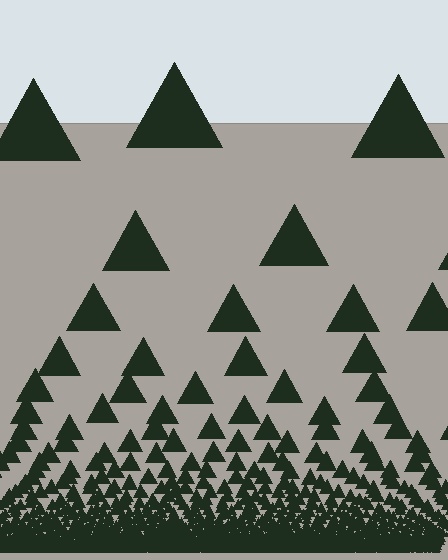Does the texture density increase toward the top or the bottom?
Density increases toward the bottom.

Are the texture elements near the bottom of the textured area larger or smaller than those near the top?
Smaller. The gradient is inverted — elements near the bottom are smaller and denser.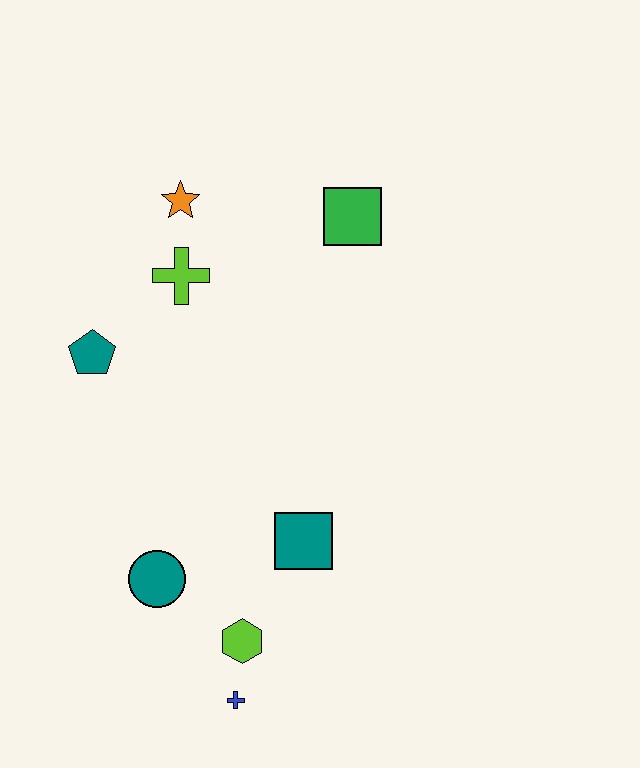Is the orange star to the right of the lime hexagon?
No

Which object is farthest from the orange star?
The blue cross is farthest from the orange star.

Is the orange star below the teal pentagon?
No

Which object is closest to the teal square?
The lime hexagon is closest to the teal square.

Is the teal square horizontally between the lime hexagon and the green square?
Yes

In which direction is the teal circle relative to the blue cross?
The teal circle is above the blue cross.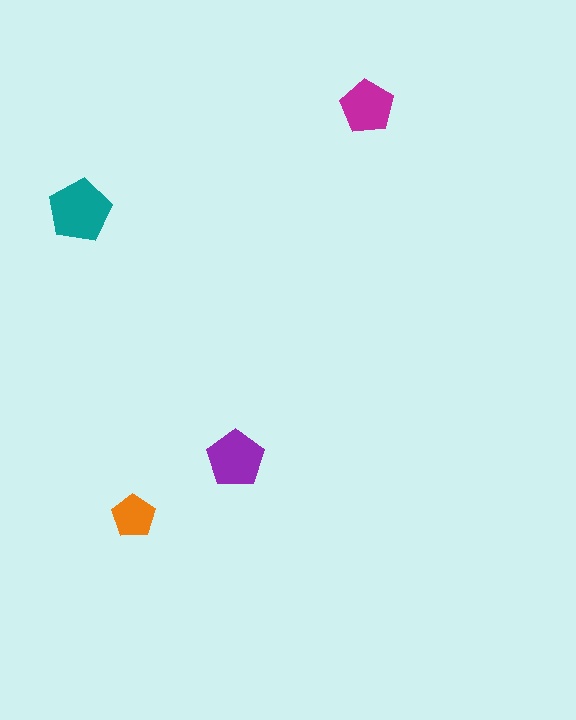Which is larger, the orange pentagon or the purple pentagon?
The purple one.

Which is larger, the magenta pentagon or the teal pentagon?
The teal one.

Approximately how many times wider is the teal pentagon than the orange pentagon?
About 1.5 times wider.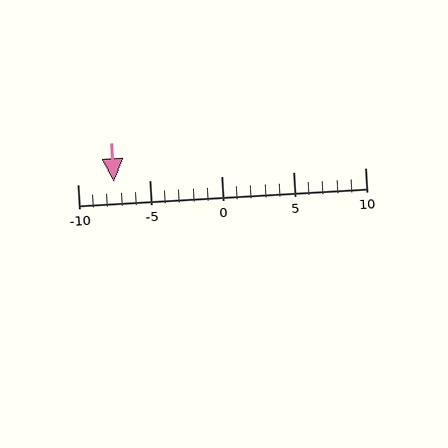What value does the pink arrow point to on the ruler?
The pink arrow points to approximately -8.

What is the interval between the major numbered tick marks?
The major tick marks are spaced 5 units apart.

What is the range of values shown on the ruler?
The ruler shows values from -10 to 10.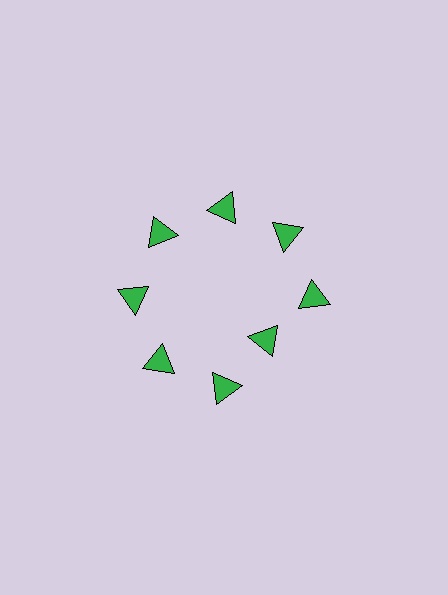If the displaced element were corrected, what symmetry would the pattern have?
It would have 8-fold rotational symmetry — the pattern would map onto itself every 45 degrees.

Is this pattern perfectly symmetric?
No. The 8 green triangles are arranged in a ring, but one element near the 4 o'clock position is pulled inward toward the center, breaking the 8-fold rotational symmetry.